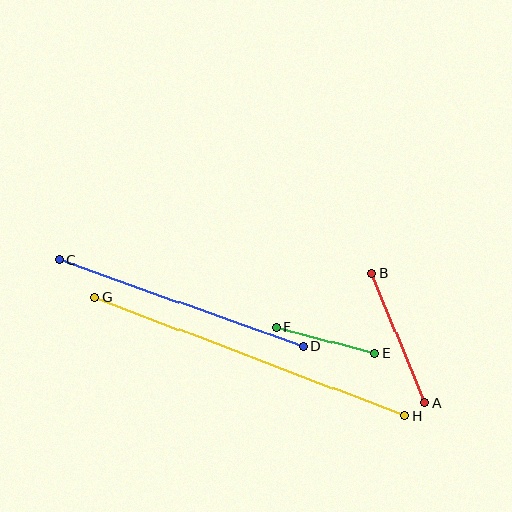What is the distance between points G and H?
The distance is approximately 332 pixels.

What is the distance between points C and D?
The distance is approximately 258 pixels.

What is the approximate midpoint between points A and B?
The midpoint is at approximately (398, 338) pixels.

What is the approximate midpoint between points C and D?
The midpoint is at approximately (181, 303) pixels.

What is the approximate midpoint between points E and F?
The midpoint is at approximately (326, 340) pixels.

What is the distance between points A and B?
The distance is approximately 140 pixels.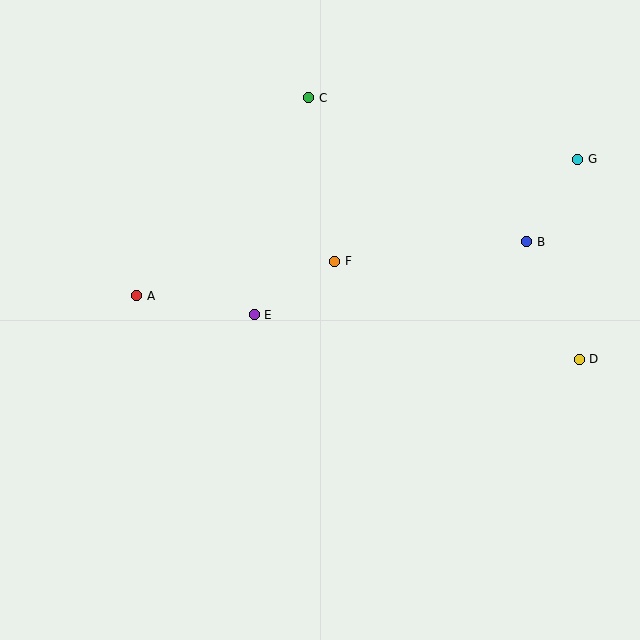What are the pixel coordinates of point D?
Point D is at (579, 359).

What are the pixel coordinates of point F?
Point F is at (335, 261).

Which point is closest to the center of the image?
Point F at (335, 261) is closest to the center.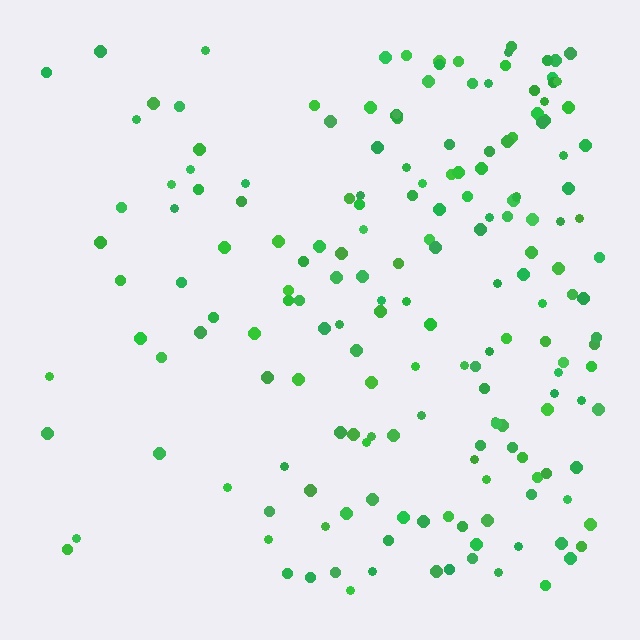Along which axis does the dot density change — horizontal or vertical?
Horizontal.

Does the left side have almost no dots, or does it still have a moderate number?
Still a moderate number, just noticeably fewer than the right.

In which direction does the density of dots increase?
From left to right, with the right side densest.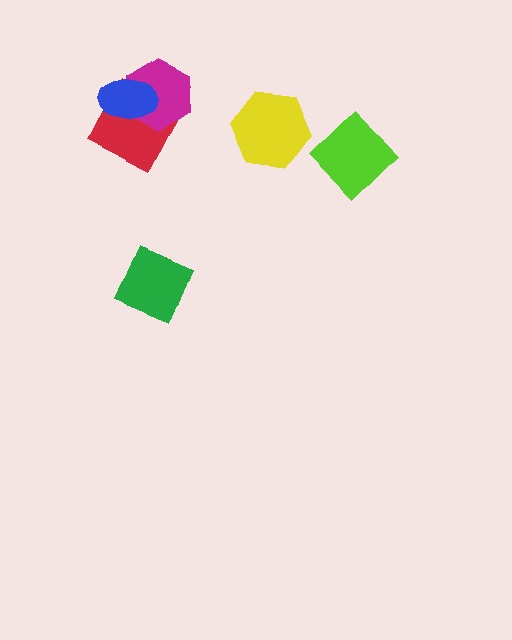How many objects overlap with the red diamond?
2 objects overlap with the red diamond.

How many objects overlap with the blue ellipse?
2 objects overlap with the blue ellipse.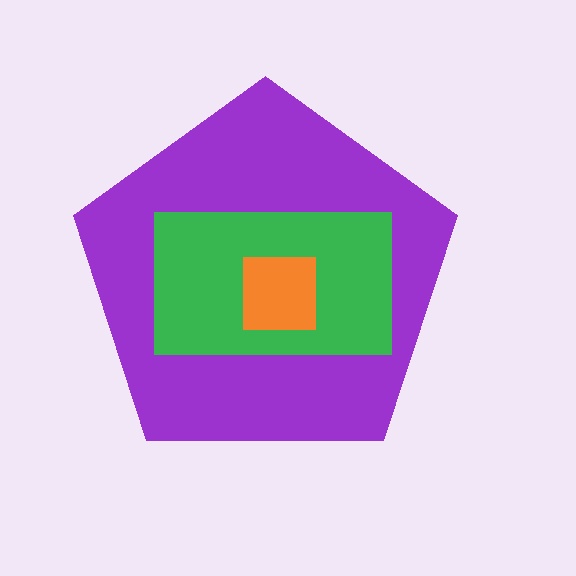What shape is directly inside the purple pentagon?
The green rectangle.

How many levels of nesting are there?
3.